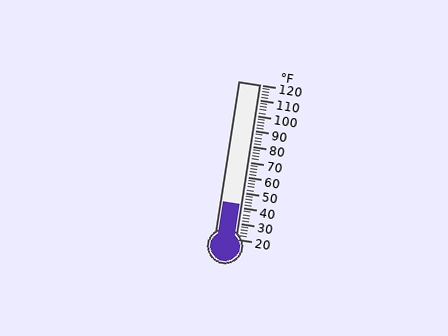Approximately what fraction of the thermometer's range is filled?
The thermometer is filled to approximately 20% of its range.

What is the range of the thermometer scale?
The thermometer scale ranges from 20°F to 120°F.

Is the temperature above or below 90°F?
The temperature is below 90°F.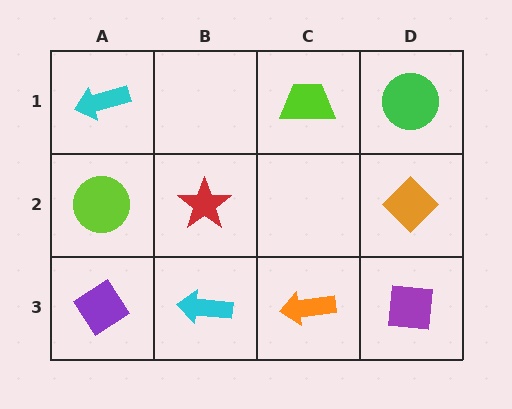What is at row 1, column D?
A green circle.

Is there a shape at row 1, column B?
No, that cell is empty.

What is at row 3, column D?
A purple square.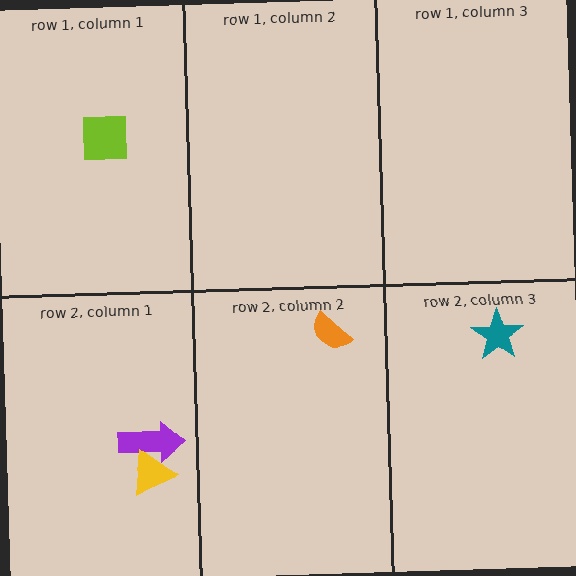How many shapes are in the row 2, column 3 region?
1.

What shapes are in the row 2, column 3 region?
The teal star.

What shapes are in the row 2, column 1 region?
The purple arrow, the yellow triangle.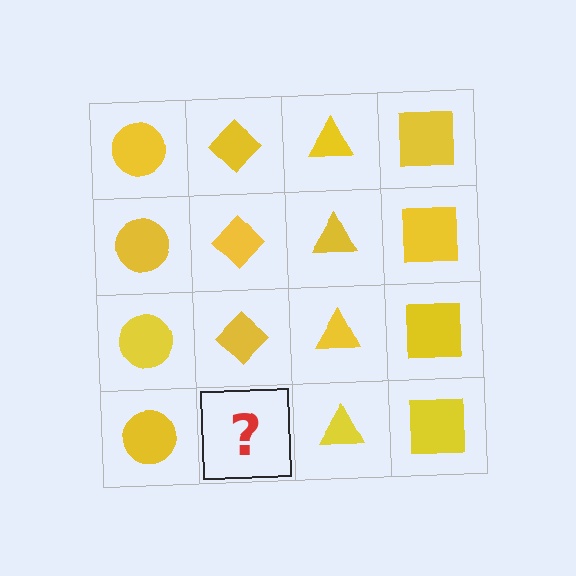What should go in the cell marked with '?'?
The missing cell should contain a yellow diamond.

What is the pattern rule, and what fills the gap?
The rule is that each column has a consistent shape. The gap should be filled with a yellow diamond.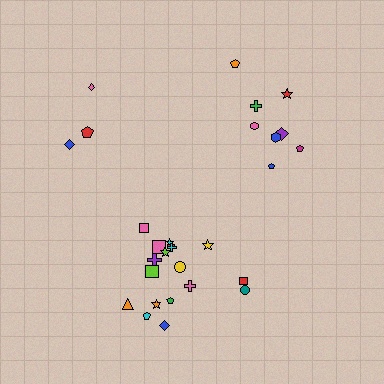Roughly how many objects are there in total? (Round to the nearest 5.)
Roughly 30 objects in total.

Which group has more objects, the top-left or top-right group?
The top-right group.